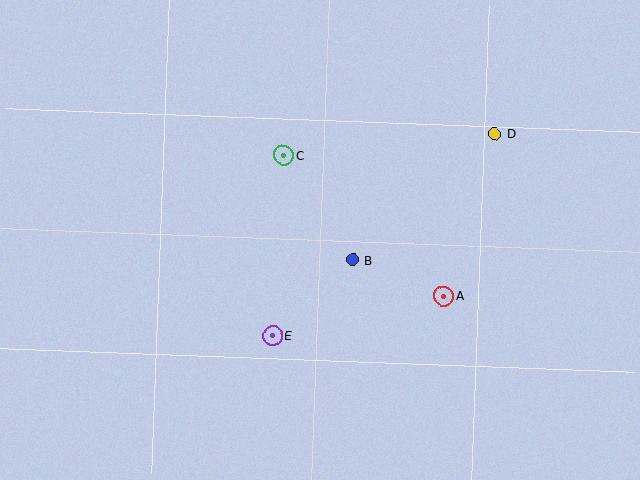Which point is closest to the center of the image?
Point B at (353, 260) is closest to the center.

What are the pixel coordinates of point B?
Point B is at (353, 260).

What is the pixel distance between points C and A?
The distance between C and A is 213 pixels.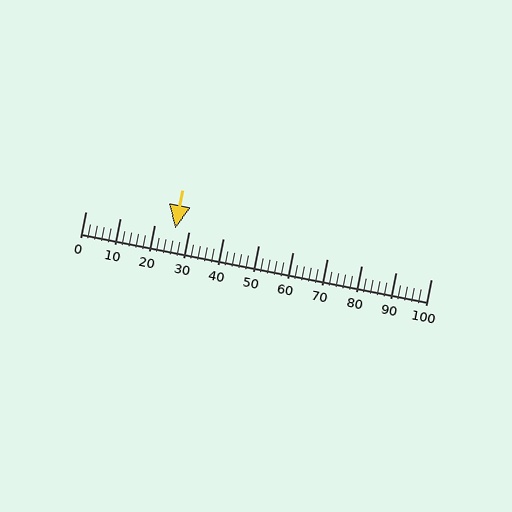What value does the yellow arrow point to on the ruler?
The yellow arrow points to approximately 26.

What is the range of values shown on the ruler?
The ruler shows values from 0 to 100.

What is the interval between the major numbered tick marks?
The major tick marks are spaced 10 units apart.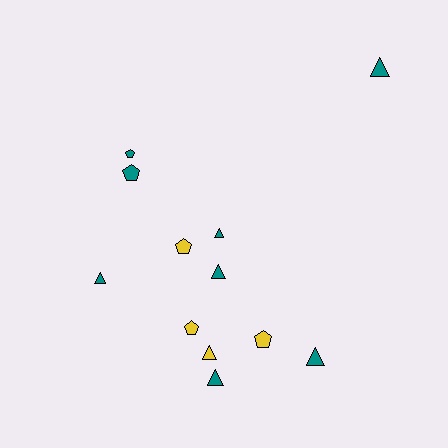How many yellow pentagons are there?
There are 3 yellow pentagons.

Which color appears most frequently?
Teal, with 8 objects.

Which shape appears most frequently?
Triangle, with 7 objects.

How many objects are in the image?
There are 12 objects.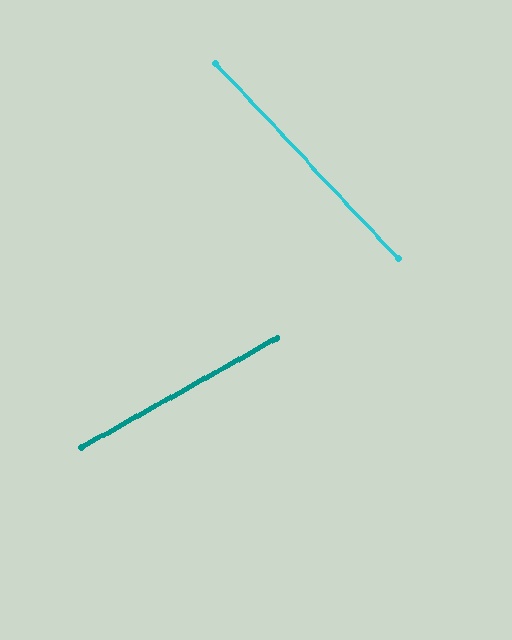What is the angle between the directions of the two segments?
Approximately 76 degrees.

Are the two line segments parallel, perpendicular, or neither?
Neither parallel nor perpendicular — they differ by about 76°.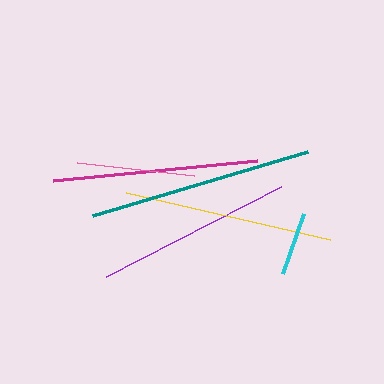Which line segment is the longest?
The teal line is the longest at approximately 225 pixels.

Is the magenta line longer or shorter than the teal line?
The teal line is longer than the magenta line.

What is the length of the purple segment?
The purple segment is approximately 196 pixels long.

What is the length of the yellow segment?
The yellow segment is approximately 210 pixels long.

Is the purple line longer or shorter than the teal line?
The teal line is longer than the purple line.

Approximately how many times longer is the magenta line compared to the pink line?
The magenta line is approximately 1.7 times the length of the pink line.